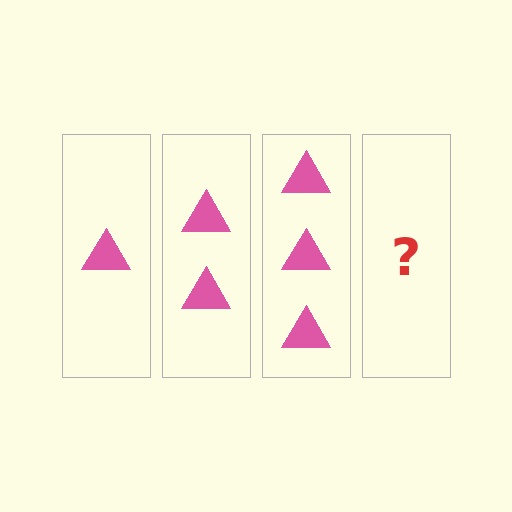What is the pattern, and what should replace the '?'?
The pattern is that each step adds one more triangle. The '?' should be 4 triangles.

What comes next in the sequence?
The next element should be 4 triangles.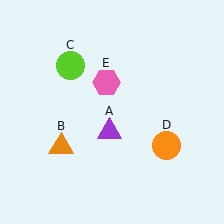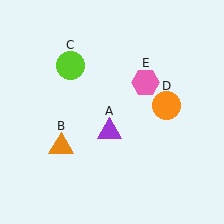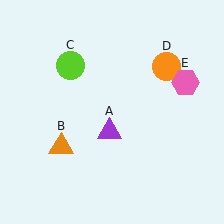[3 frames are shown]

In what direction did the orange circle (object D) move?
The orange circle (object D) moved up.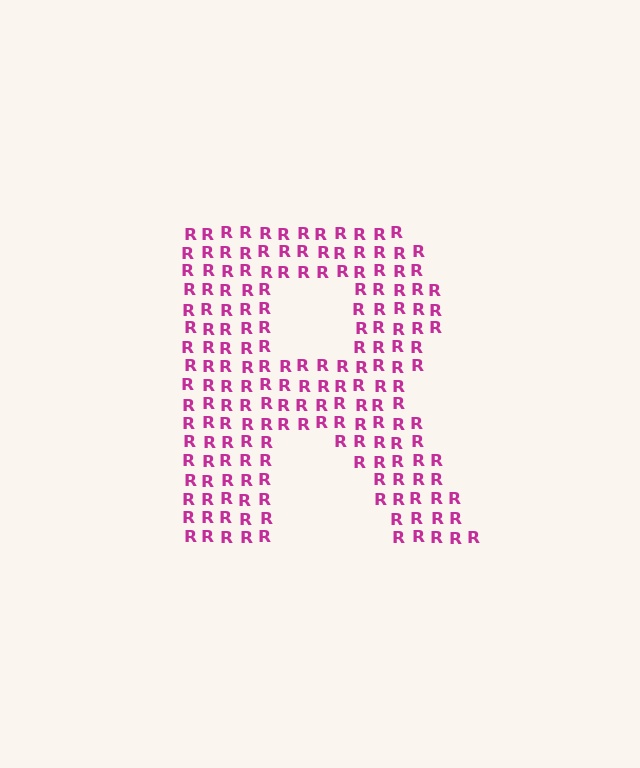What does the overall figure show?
The overall figure shows the letter R.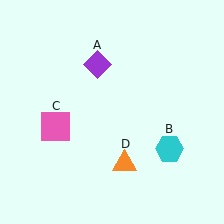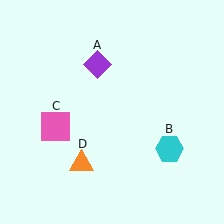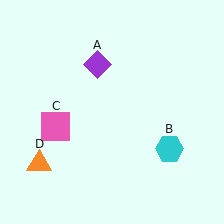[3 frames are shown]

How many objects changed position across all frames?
1 object changed position: orange triangle (object D).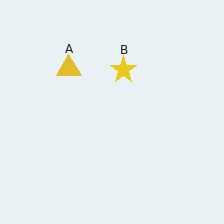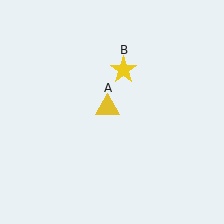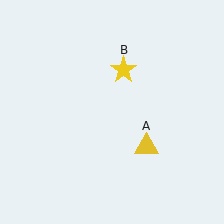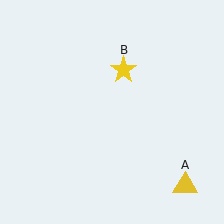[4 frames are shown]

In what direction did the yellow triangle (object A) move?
The yellow triangle (object A) moved down and to the right.